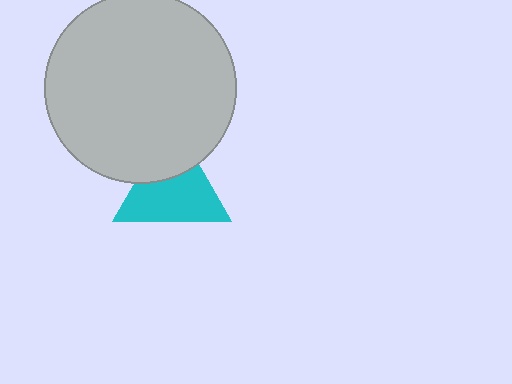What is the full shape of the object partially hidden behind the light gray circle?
The partially hidden object is a cyan triangle.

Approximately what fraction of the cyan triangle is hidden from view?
Roughly 33% of the cyan triangle is hidden behind the light gray circle.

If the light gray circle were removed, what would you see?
You would see the complete cyan triangle.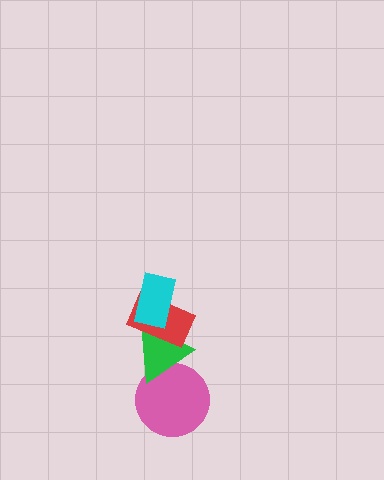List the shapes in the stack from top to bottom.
From top to bottom: the cyan rectangle, the red rectangle, the green triangle, the pink circle.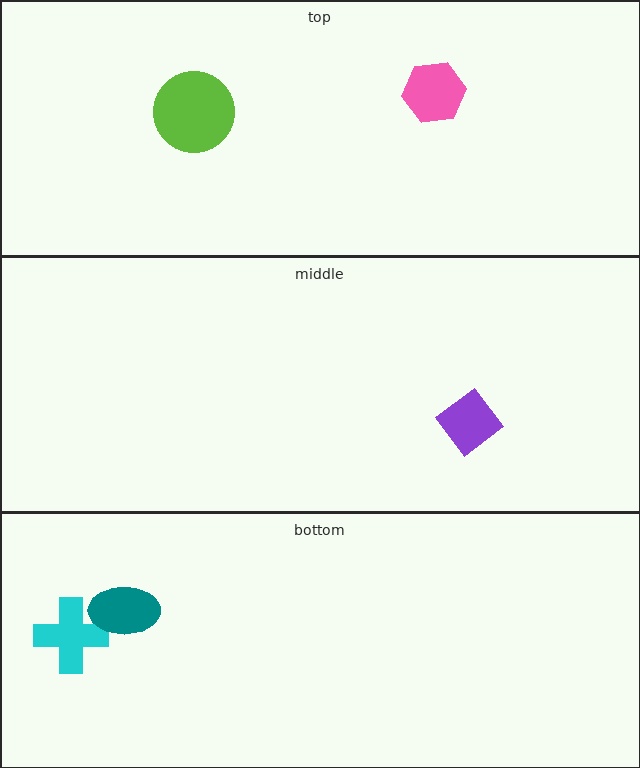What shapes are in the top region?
The pink hexagon, the lime circle.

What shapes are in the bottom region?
The cyan cross, the teal ellipse.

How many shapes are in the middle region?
1.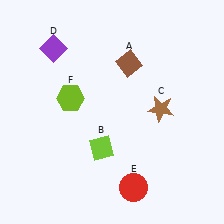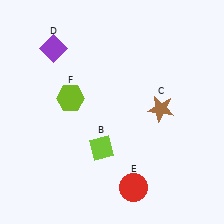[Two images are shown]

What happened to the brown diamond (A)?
The brown diamond (A) was removed in Image 2. It was in the top-right area of Image 1.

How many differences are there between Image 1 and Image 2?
There is 1 difference between the two images.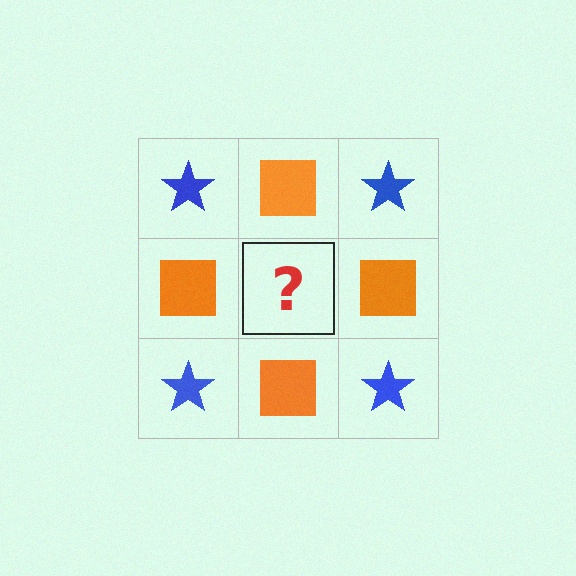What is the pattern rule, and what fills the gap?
The rule is that it alternates blue star and orange square in a checkerboard pattern. The gap should be filled with a blue star.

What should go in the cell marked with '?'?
The missing cell should contain a blue star.